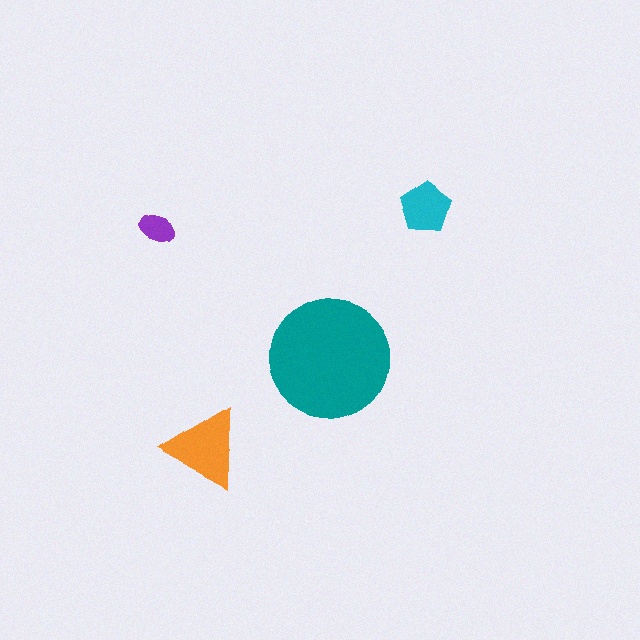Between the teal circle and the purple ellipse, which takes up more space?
The teal circle.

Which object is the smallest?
The purple ellipse.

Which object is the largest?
The teal circle.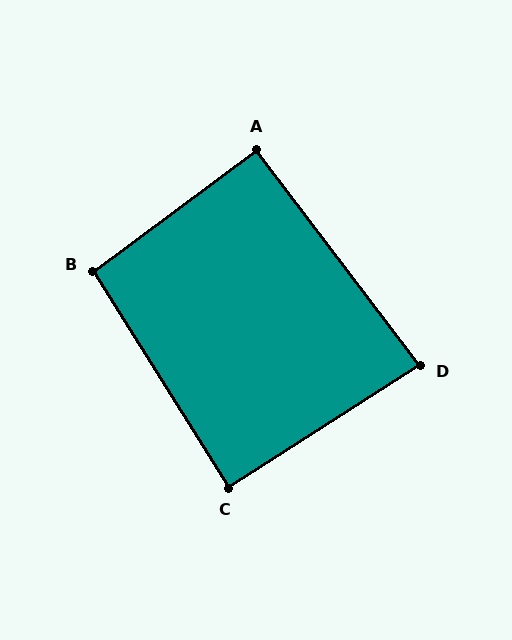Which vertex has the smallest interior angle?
D, at approximately 85 degrees.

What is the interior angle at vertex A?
Approximately 90 degrees (approximately right).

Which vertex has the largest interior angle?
B, at approximately 95 degrees.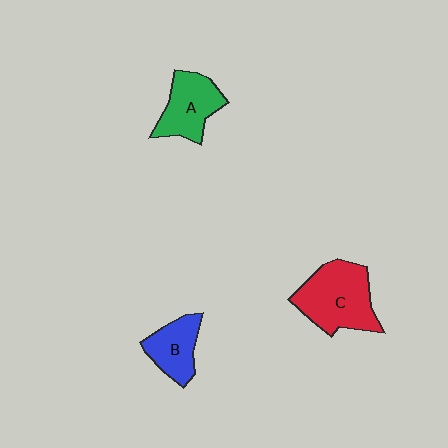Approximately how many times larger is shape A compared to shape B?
Approximately 1.2 times.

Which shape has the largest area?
Shape C (red).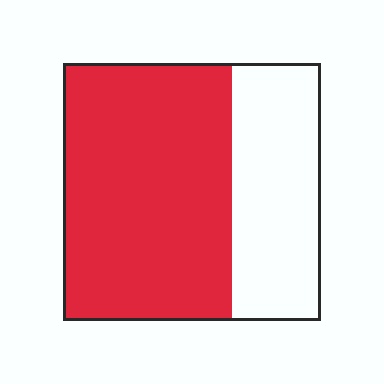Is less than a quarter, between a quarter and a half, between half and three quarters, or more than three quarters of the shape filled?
Between half and three quarters.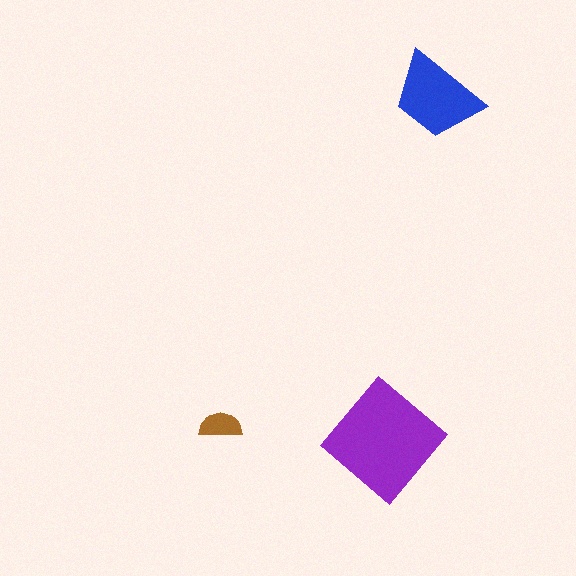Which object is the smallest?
The brown semicircle.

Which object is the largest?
The purple diamond.